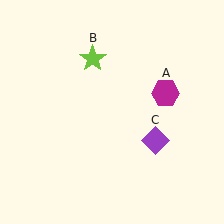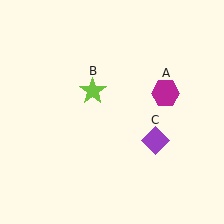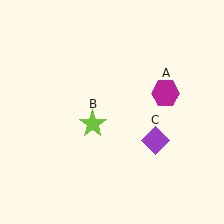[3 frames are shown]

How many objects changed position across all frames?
1 object changed position: lime star (object B).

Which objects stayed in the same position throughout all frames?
Magenta hexagon (object A) and purple diamond (object C) remained stationary.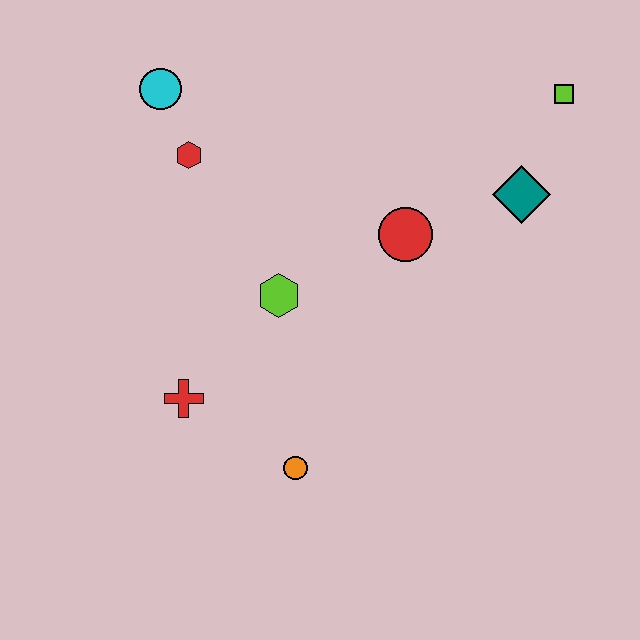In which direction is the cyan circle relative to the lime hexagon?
The cyan circle is above the lime hexagon.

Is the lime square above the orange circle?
Yes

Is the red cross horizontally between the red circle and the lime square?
No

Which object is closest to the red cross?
The orange circle is closest to the red cross.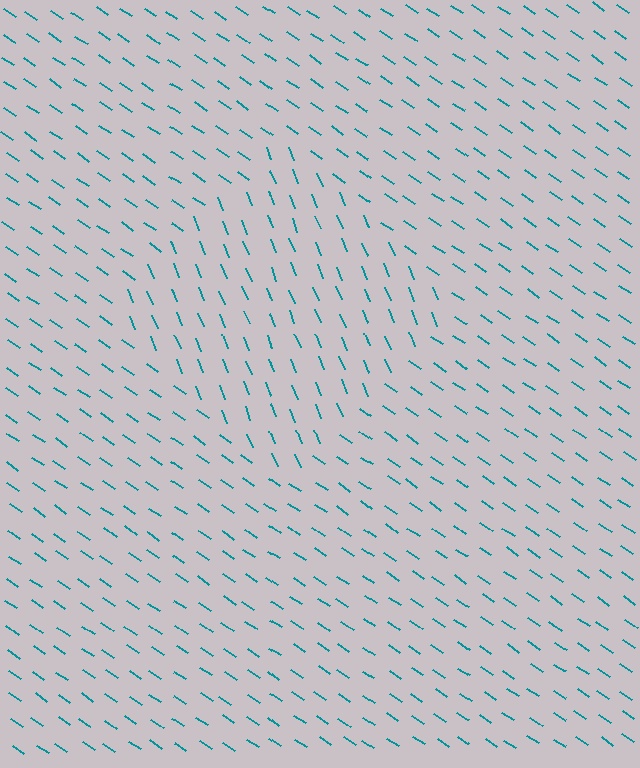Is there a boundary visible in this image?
Yes, there is a texture boundary formed by a change in line orientation.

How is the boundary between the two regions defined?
The boundary is defined purely by a change in line orientation (approximately 34 degrees difference). All lines are the same color and thickness.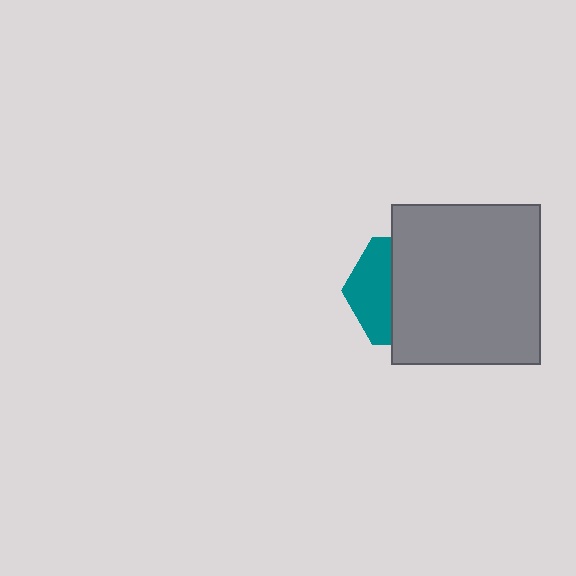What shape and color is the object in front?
The object in front is a gray rectangle.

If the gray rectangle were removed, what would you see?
You would see the complete teal hexagon.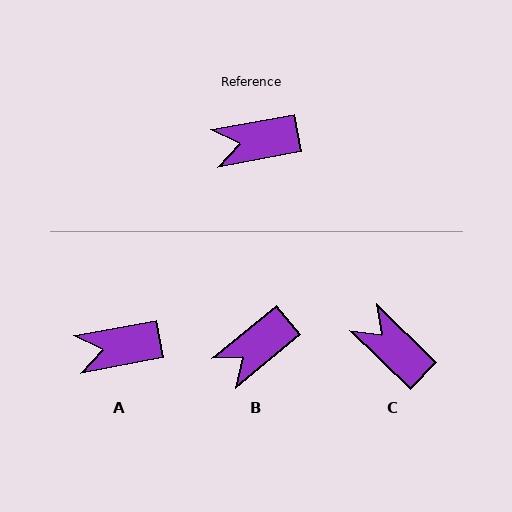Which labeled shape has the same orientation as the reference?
A.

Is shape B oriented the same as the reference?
No, it is off by about 29 degrees.